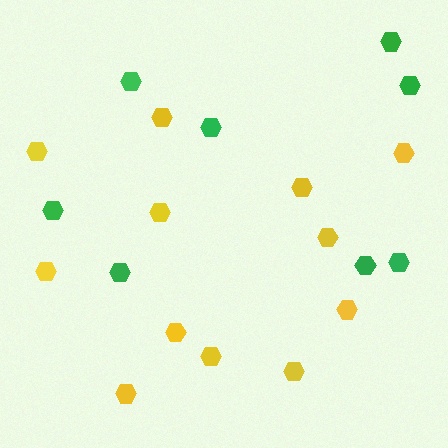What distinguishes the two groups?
There are 2 groups: one group of green hexagons (8) and one group of yellow hexagons (12).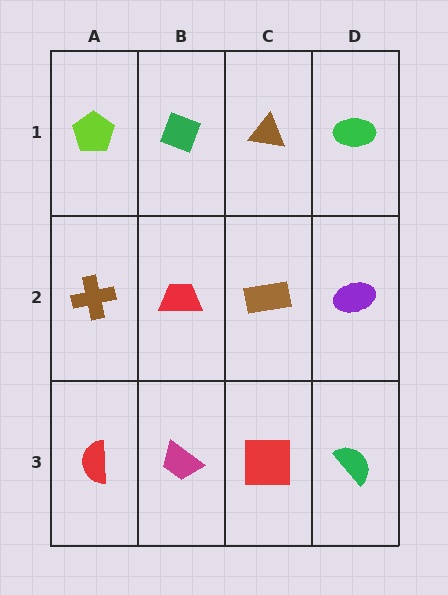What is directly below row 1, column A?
A brown cross.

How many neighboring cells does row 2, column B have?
4.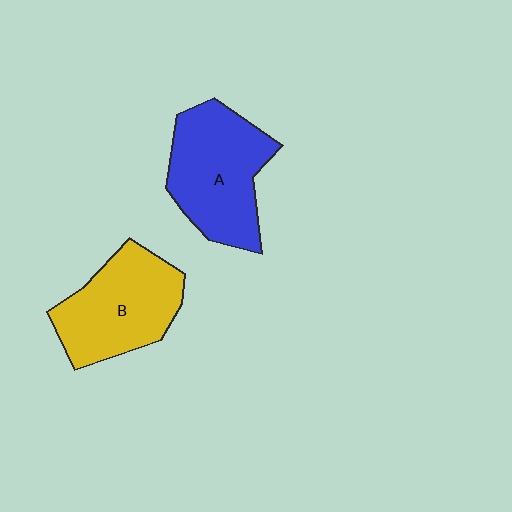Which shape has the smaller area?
Shape B (yellow).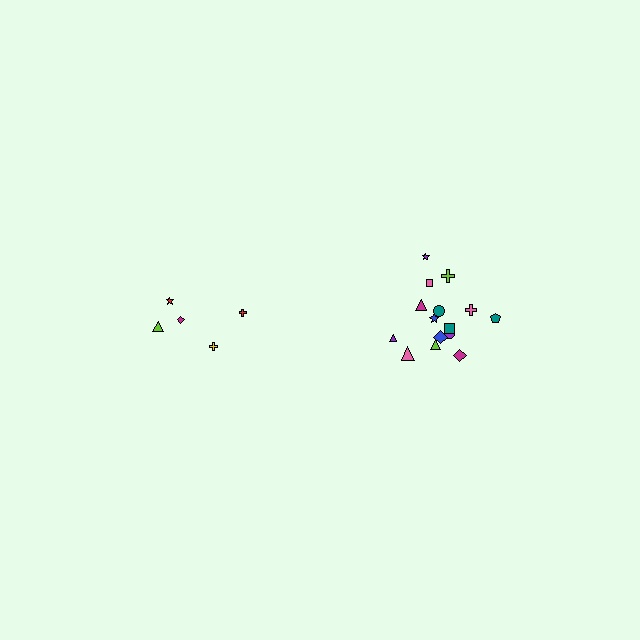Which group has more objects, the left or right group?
The right group.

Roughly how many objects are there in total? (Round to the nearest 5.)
Roughly 20 objects in total.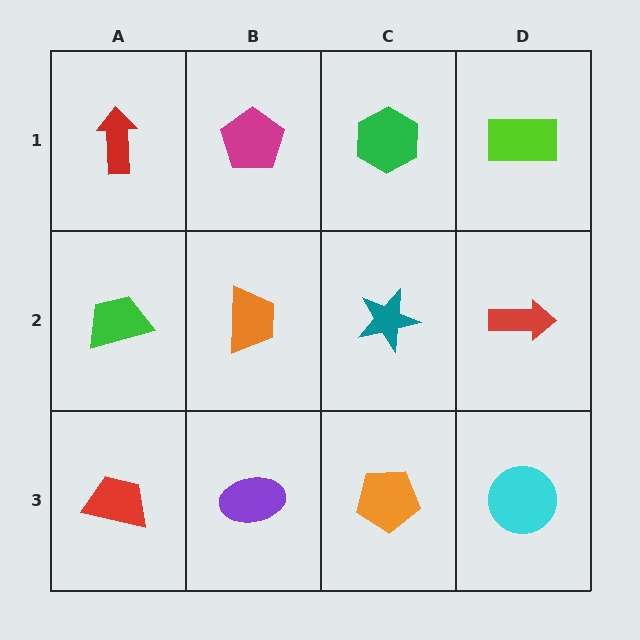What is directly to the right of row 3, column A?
A purple ellipse.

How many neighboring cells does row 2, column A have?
3.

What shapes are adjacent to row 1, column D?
A red arrow (row 2, column D), a green hexagon (row 1, column C).